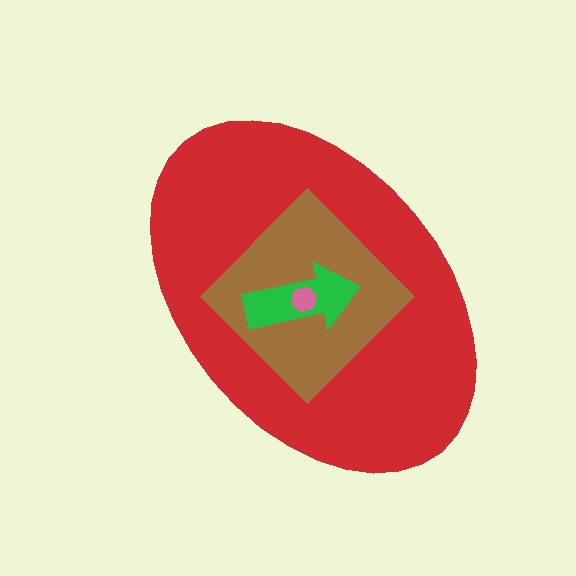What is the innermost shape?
The pink hexagon.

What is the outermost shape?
The red ellipse.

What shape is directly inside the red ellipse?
The brown diamond.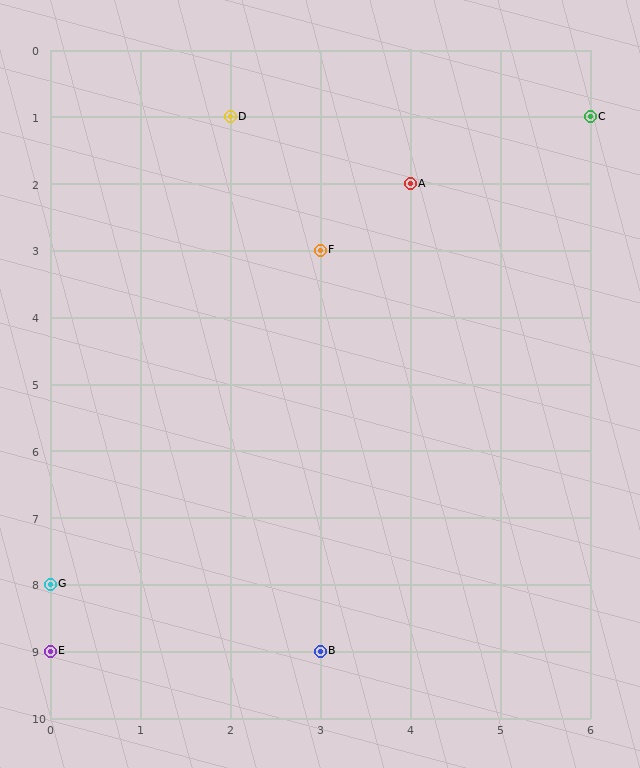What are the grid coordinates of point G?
Point G is at grid coordinates (0, 8).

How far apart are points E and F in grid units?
Points E and F are 3 columns and 6 rows apart (about 6.7 grid units diagonally).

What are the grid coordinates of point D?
Point D is at grid coordinates (2, 1).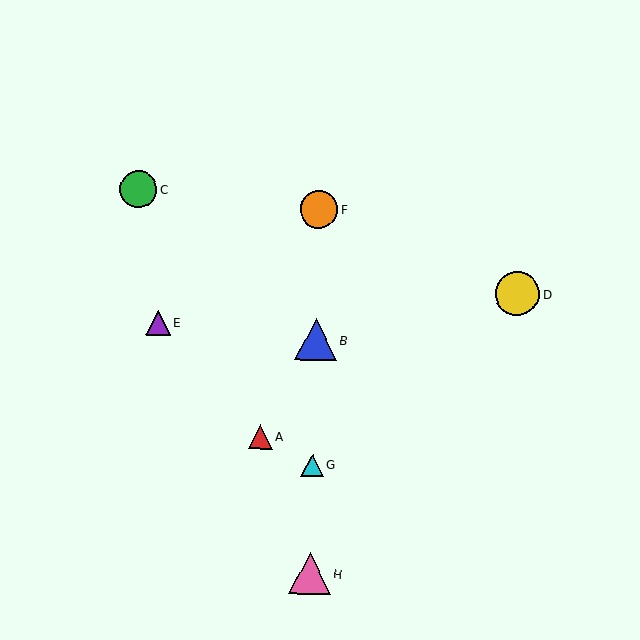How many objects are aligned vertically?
4 objects (B, F, G, H) are aligned vertically.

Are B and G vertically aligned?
Yes, both are at x≈316.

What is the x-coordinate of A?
Object A is at x≈261.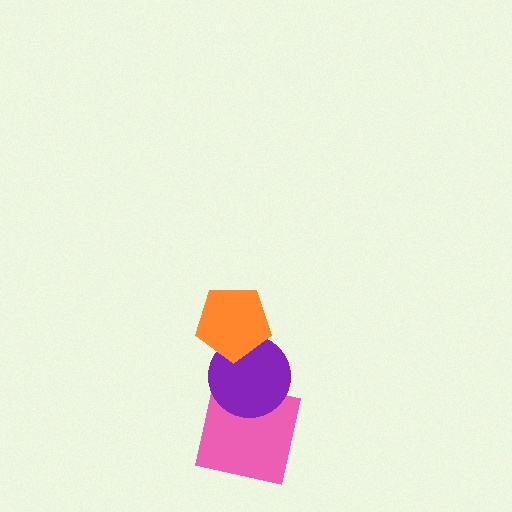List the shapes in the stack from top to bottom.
From top to bottom: the orange pentagon, the purple circle, the pink square.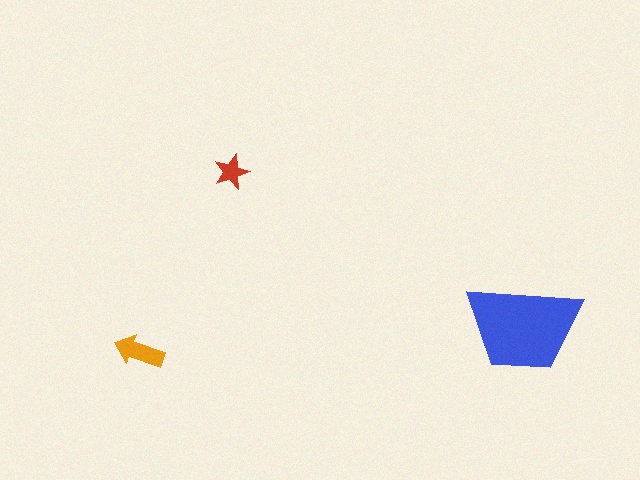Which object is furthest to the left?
The orange arrow is leftmost.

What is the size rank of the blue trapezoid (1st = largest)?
1st.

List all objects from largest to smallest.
The blue trapezoid, the orange arrow, the red star.